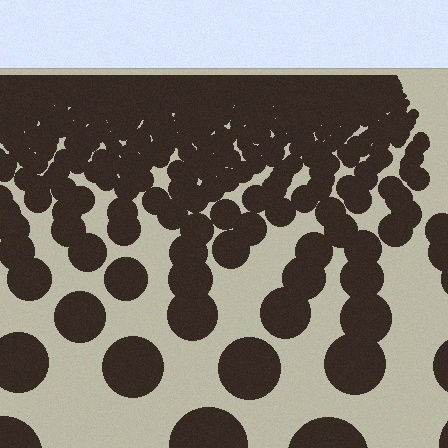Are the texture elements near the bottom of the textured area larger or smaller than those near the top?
Larger. Near the bottom, elements are closer to the viewer and appear at a bigger on-screen size.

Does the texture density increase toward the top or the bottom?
Density increases toward the top.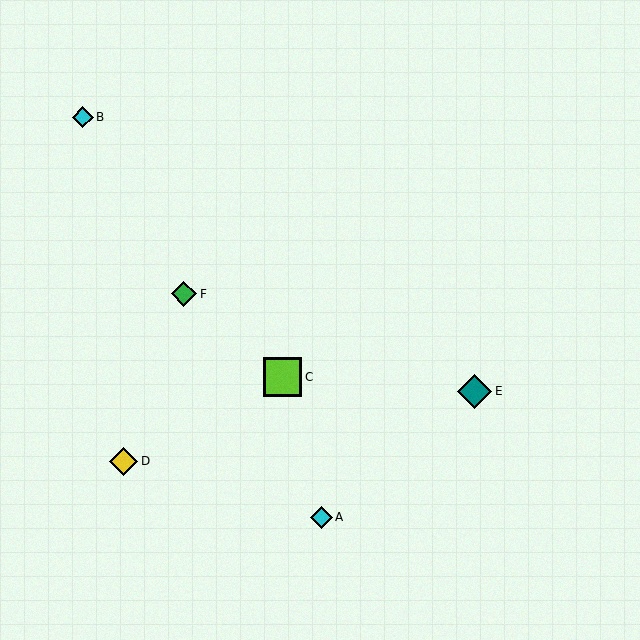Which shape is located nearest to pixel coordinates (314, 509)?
The cyan diamond (labeled A) at (321, 517) is nearest to that location.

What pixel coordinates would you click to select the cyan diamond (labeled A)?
Click at (321, 517) to select the cyan diamond A.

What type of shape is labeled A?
Shape A is a cyan diamond.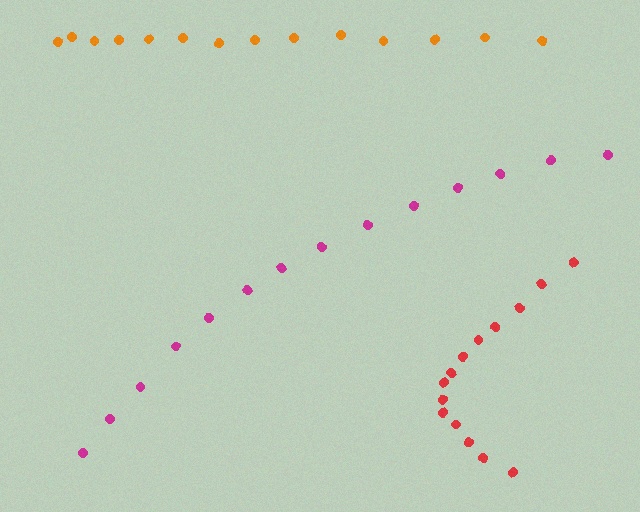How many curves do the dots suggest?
There are 3 distinct paths.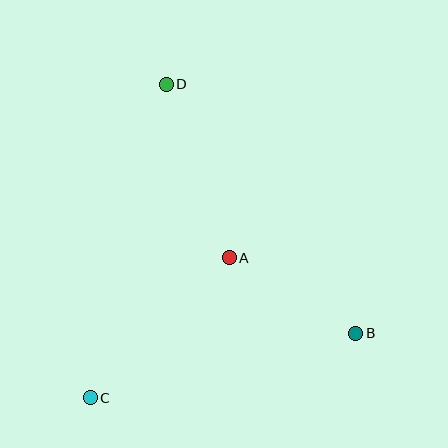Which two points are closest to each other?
Points A and B are closest to each other.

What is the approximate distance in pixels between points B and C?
The distance between B and C is approximately 273 pixels.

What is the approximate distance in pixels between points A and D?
The distance between A and D is approximately 184 pixels.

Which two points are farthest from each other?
Points C and D are farthest from each other.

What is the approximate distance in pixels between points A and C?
The distance between A and C is approximately 197 pixels.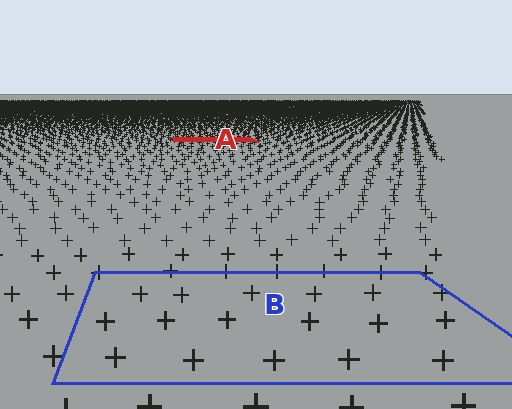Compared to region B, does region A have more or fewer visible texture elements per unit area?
Region A has more texture elements per unit area — they are packed more densely because it is farther away.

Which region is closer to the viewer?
Region B is closer. The texture elements there are larger and more spread out.